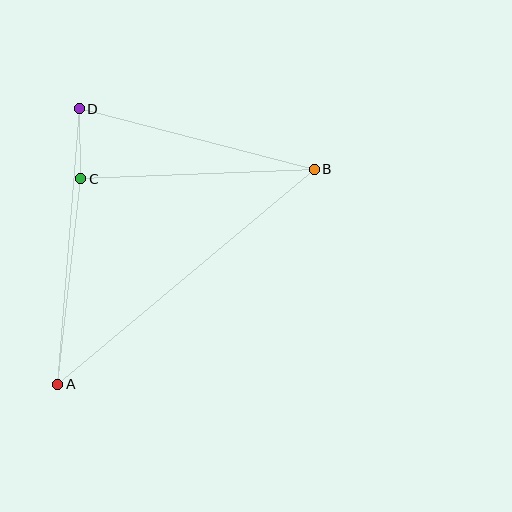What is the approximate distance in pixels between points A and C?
The distance between A and C is approximately 207 pixels.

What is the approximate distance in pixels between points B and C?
The distance between B and C is approximately 234 pixels.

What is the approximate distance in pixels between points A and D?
The distance between A and D is approximately 277 pixels.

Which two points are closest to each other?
Points C and D are closest to each other.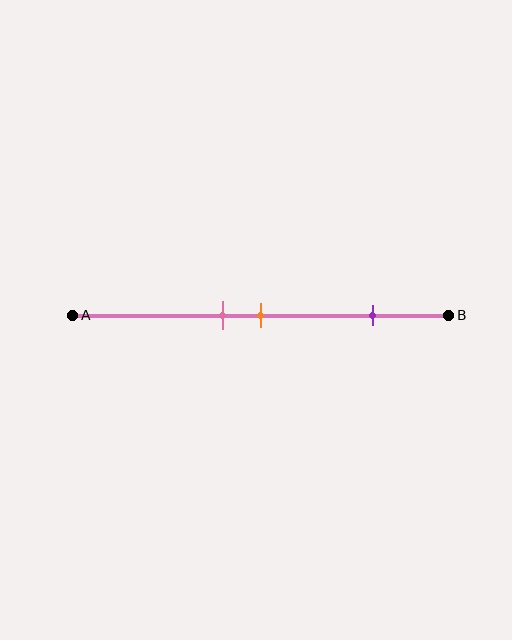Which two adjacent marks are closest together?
The pink and orange marks are the closest adjacent pair.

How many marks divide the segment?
There are 3 marks dividing the segment.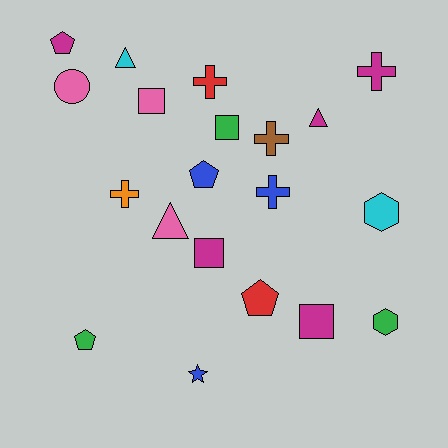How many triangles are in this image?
There are 3 triangles.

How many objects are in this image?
There are 20 objects.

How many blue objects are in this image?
There are 3 blue objects.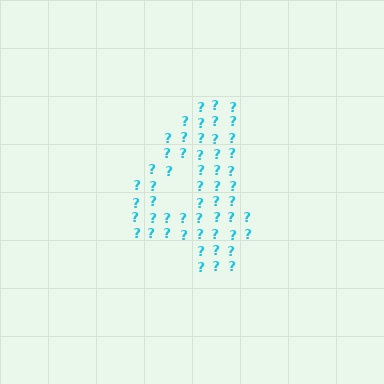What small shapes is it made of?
It is made of small question marks.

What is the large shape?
The large shape is the digit 4.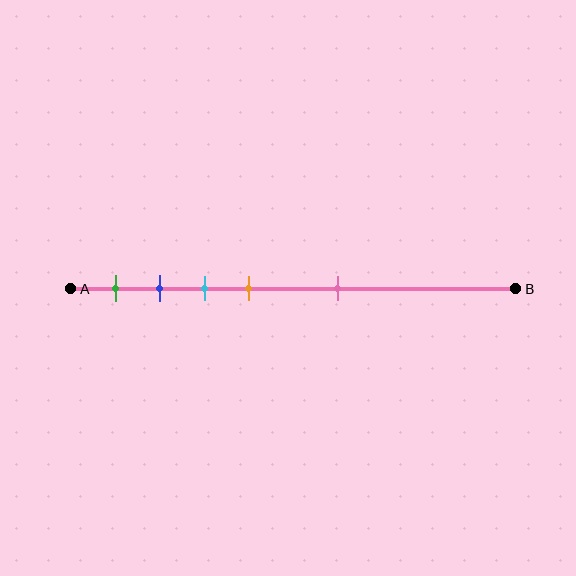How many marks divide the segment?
There are 5 marks dividing the segment.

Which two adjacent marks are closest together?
The blue and cyan marks are the closest adjacent pair.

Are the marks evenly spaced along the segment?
No, the marks are not evenly spaced.